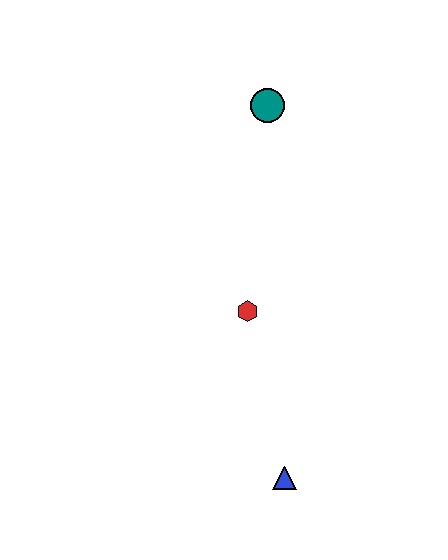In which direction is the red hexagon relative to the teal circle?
The red hexagon is below the teal circle.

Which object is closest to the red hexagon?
The blue triangle is closest to the red hexagon.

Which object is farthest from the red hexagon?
The teal circle is farthest from the red hexagon.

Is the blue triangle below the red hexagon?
Yes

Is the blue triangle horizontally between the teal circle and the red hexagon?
No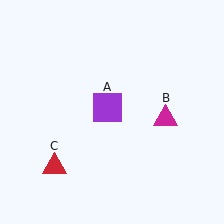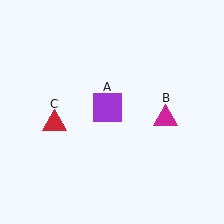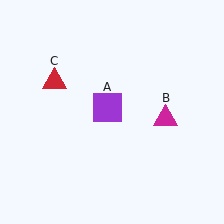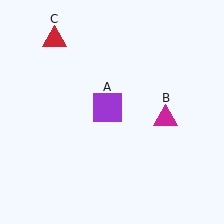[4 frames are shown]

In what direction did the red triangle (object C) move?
The red triangle (object C) moved up.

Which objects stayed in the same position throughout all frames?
Purple square (object A) and magenta triangle (object B) remained stationary.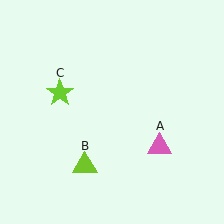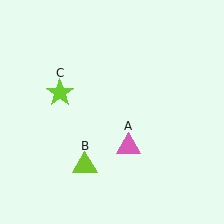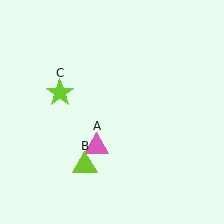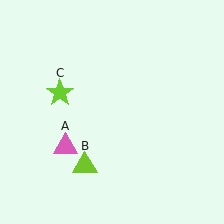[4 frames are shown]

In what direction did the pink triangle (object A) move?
The pink triangle (object A) moved left.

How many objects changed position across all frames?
1 object changed position: pink triangle (object A).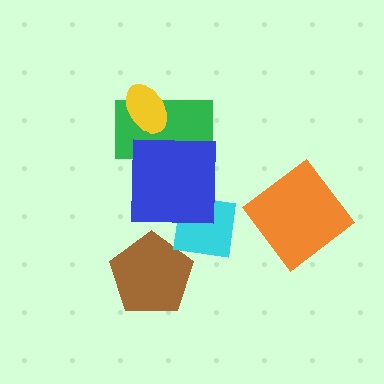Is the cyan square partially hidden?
Yes, it is partially covered by another shape.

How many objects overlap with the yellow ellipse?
1 object overlaps with the yellow ellipse.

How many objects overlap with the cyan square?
1 object overlaps with the cyan square.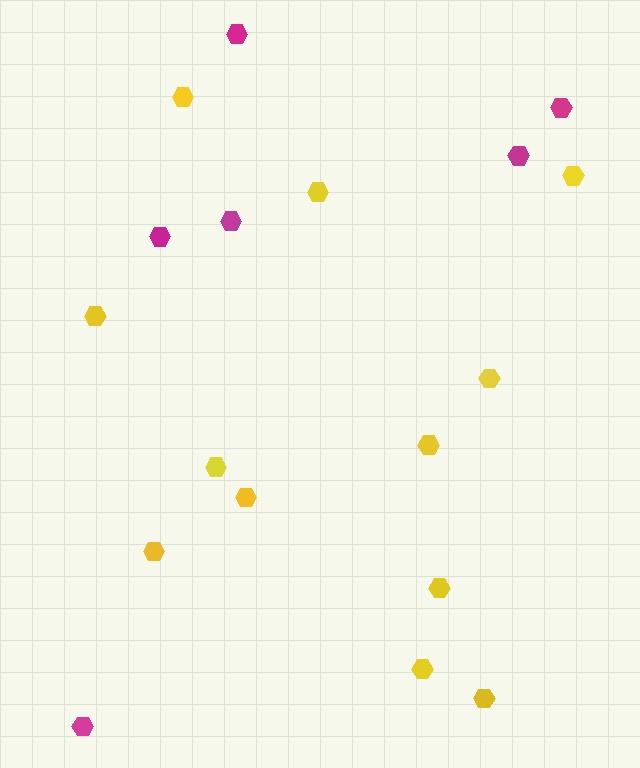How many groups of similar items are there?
There are 2 groups: one group of yellow hexagons (12) and one group of magenta hexagons (6).